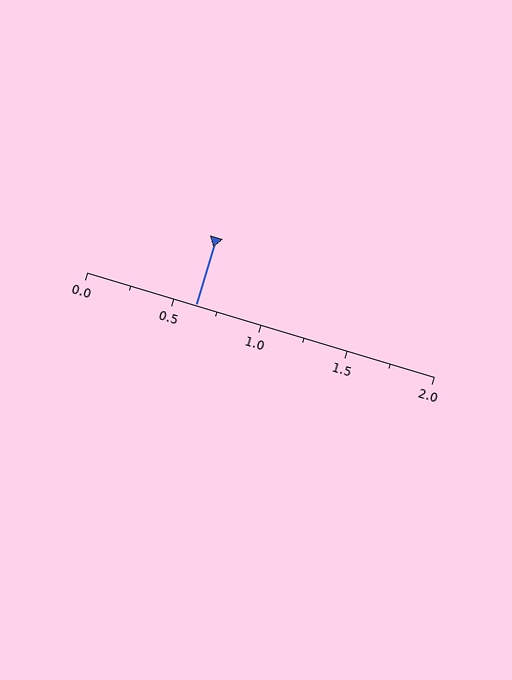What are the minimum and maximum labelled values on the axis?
The axis runs from 0.0 to 2.0.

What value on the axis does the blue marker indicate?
The marker indicates approximately 0.62.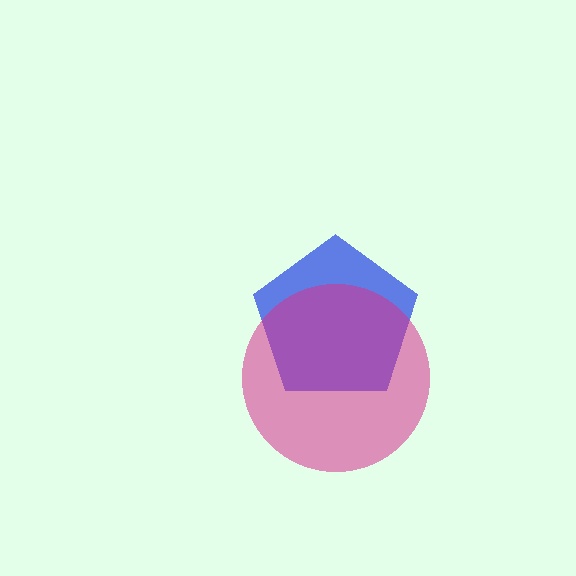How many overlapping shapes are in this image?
There are 2 overlapping shapes in the image.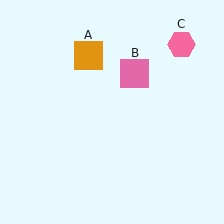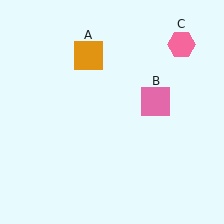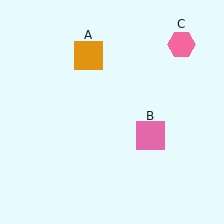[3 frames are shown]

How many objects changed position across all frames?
1 object changed position: pink square (object B).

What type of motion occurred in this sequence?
The pink square (object B) rotated clockwise around the center of the scene.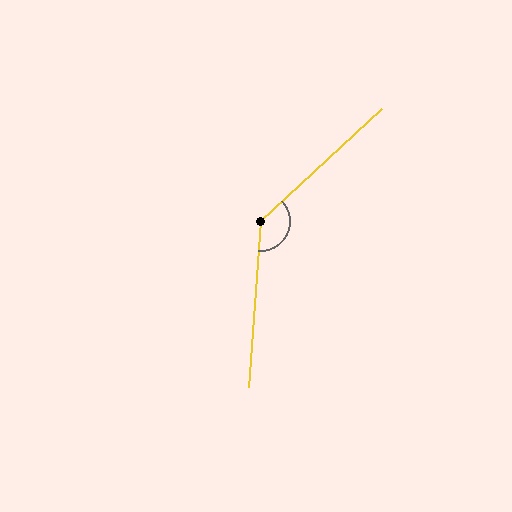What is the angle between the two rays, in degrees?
Approximately 137 degrees.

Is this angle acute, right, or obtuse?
It is obtuse.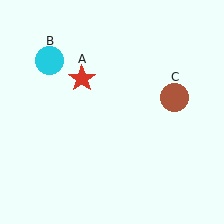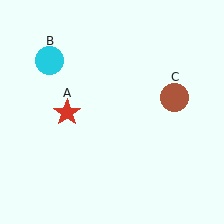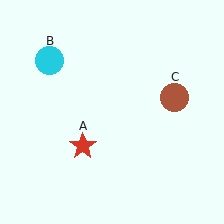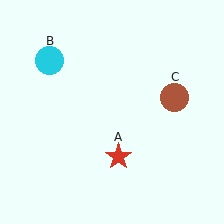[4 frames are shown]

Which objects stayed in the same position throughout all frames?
Cyan circle (object B) and brown circle (object C) remained stationary.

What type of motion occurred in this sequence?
The red star (object A) rotated counterclockwise around the center of the scene.